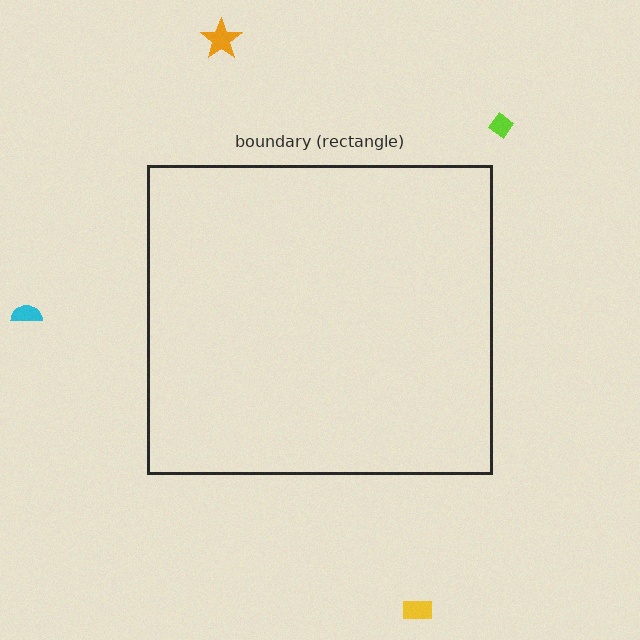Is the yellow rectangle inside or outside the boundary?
Outside.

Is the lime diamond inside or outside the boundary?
Outside.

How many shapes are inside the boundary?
0 inside, 4 outside.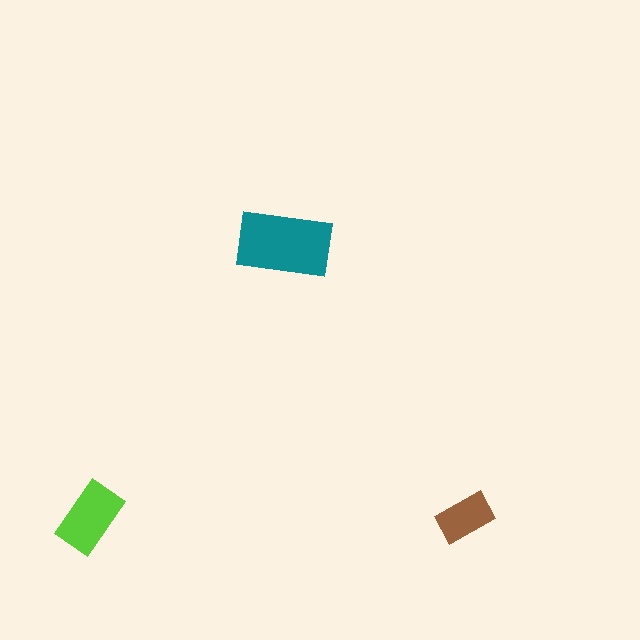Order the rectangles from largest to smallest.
the teal one, the lime one, the brown one.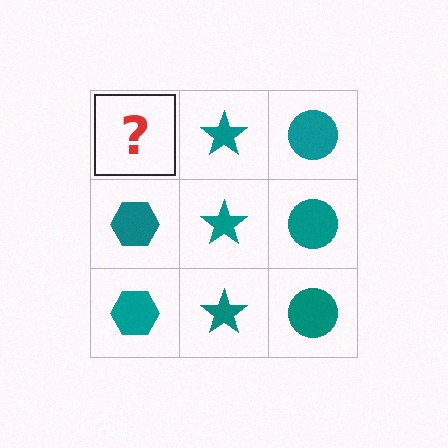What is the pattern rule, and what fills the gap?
The rule is that each column has a consistent shape. The gap should be filled with a teal hexagon.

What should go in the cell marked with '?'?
The missing cell should contain a teal hexagon.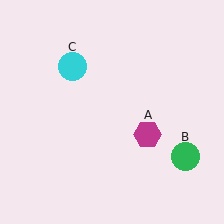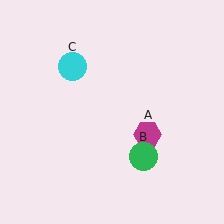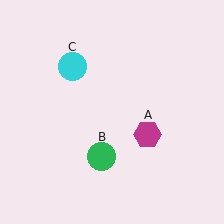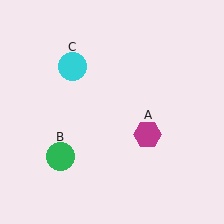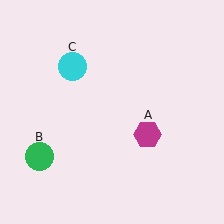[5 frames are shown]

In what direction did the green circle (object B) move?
The green circle (object B) moved left.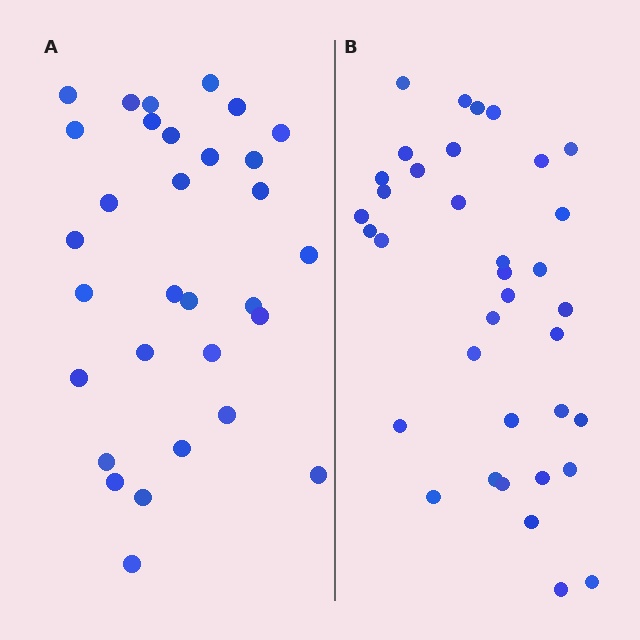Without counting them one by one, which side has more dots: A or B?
Region B (the right region) has more dots.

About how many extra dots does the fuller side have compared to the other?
Region B has about 5 more dots than region A.